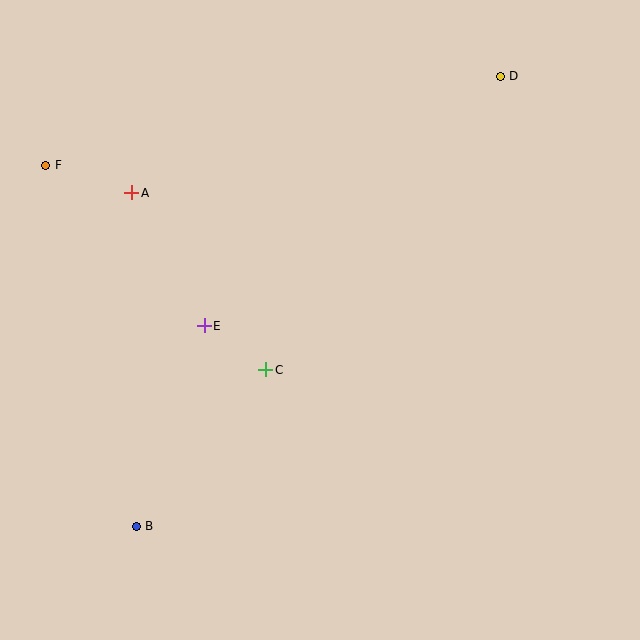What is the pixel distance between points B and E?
The distance between B and E is 212 pixels.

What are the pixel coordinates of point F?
Point F is at (46, 165).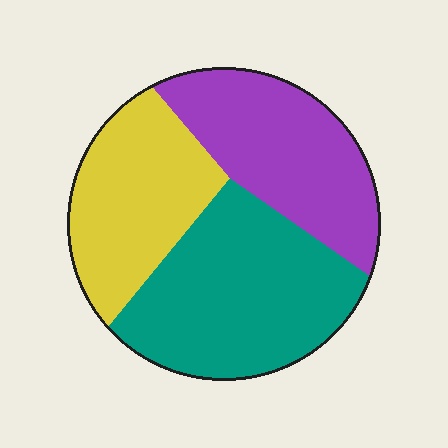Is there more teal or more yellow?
Teal.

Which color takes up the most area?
Teal, at roughly 40%.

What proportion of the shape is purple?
Purple covers roughly 30% of the shape.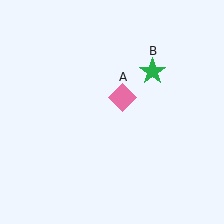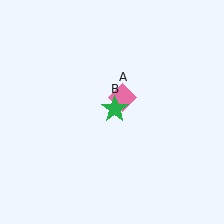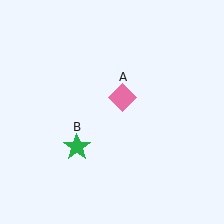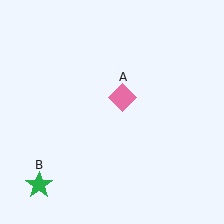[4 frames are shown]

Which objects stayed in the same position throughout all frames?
Pink diamond (object A) remained stationary.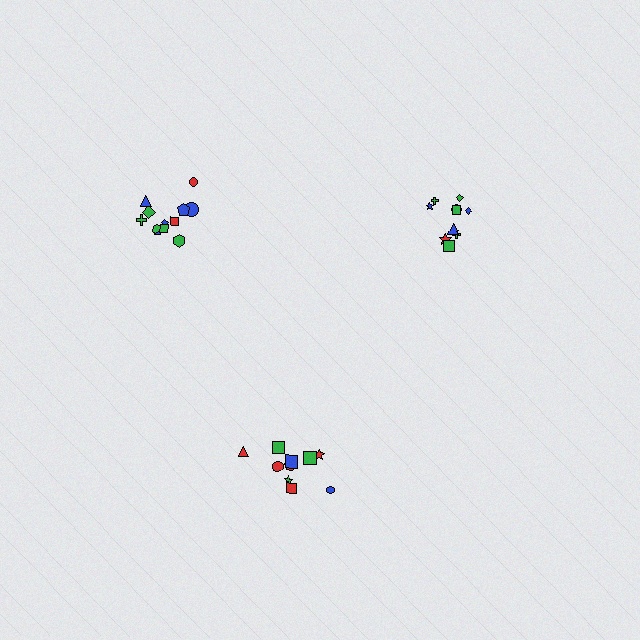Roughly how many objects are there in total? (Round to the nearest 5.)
Roughly 30 objects in total.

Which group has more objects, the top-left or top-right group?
The top-left group.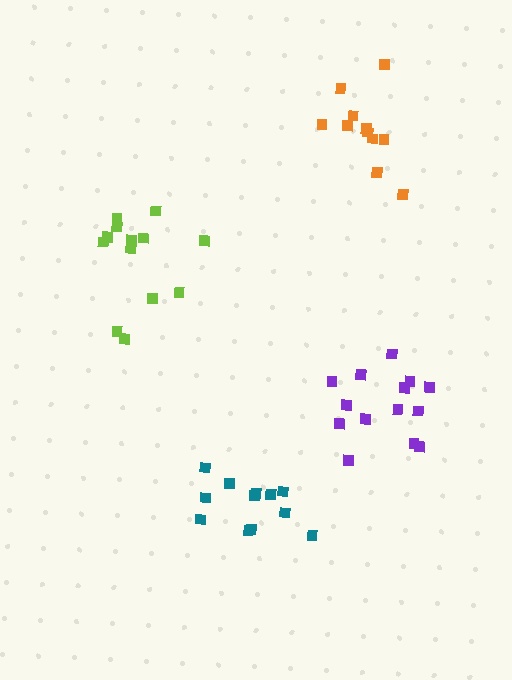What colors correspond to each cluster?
The clusters are colored: orange, purple, teal, lime.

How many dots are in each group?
Group 1: 11 dots, Group 2: 14 dots, Group 3: 12 dots, Group 4: 13 dots (50 total).